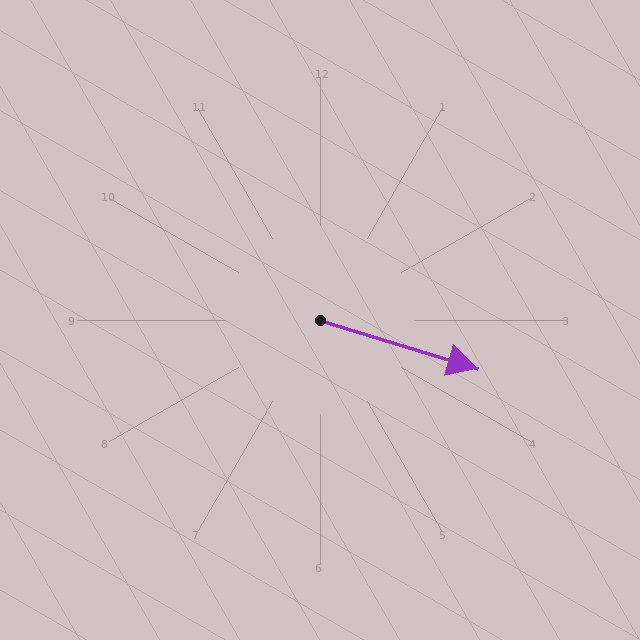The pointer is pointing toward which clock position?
Roughly 4 o'clock.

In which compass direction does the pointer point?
East.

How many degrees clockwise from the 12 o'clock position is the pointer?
Approximately 107 degrees.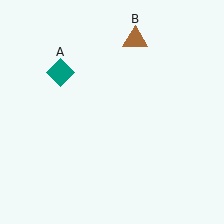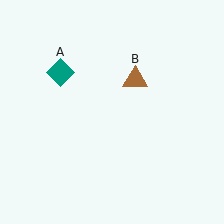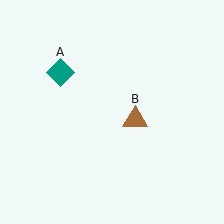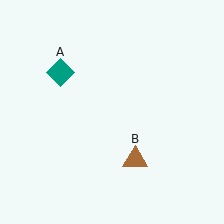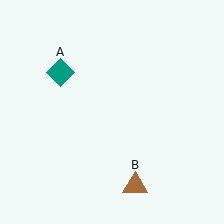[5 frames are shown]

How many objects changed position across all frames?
1 object changed position: brown triangle (object B).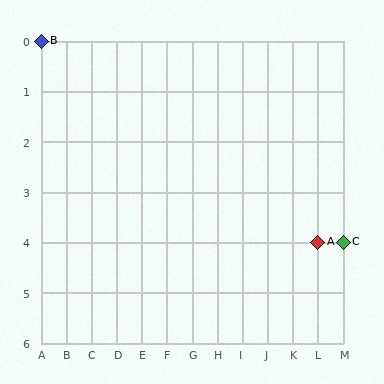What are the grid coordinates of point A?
Point A is at grid coordinates (L, 4).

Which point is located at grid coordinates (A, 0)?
Point B is at (A, 0).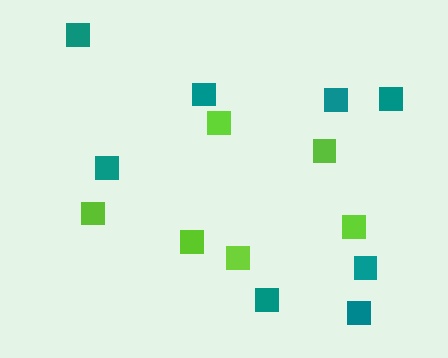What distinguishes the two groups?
There are 2 groups: one group of lime squares (6) and one group of teal squares (8).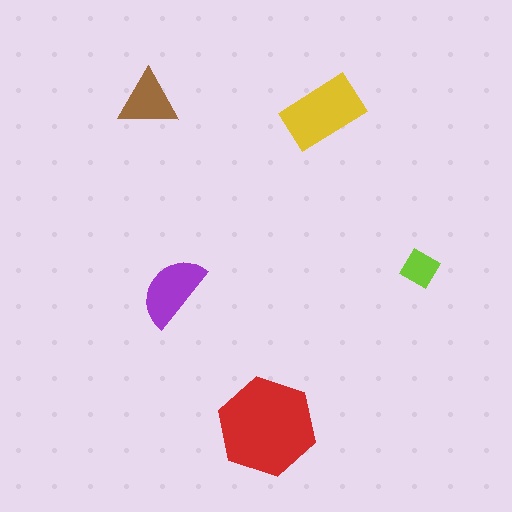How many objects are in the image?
There are 5 objects in the image.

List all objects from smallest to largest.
The lime diamond, the brown triangle, the purple semicircle, the yellow rectangle, the red hexagon.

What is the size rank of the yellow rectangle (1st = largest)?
2nd.